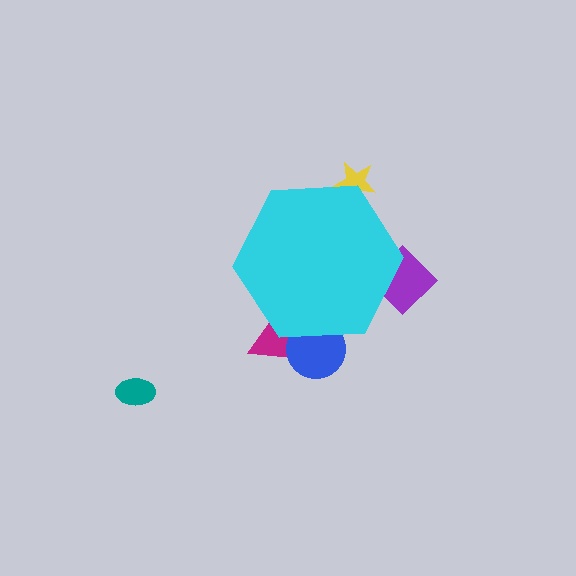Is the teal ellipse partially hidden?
No, the teal ellipse is fully visible.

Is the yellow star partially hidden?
Yes, the yellow star is partially hidden behind the cyan hexagon.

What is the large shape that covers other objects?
A cyan hexagon.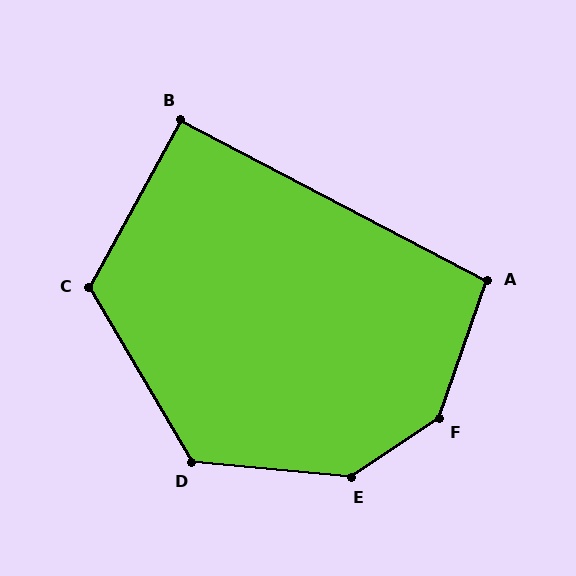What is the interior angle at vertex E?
Approximately 141 degrees (obtuse).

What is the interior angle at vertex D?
Approximately 126 degrees (obtuse).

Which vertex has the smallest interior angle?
B, at approximately 91 degrees.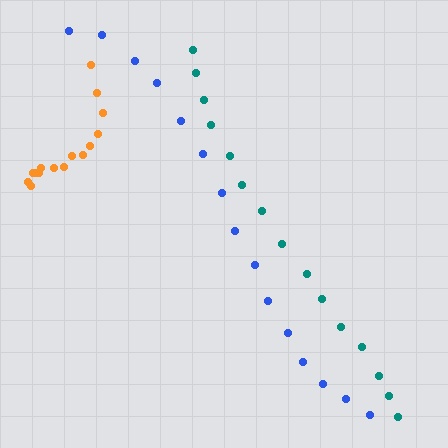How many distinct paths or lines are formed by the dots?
There are 3 distinct paths.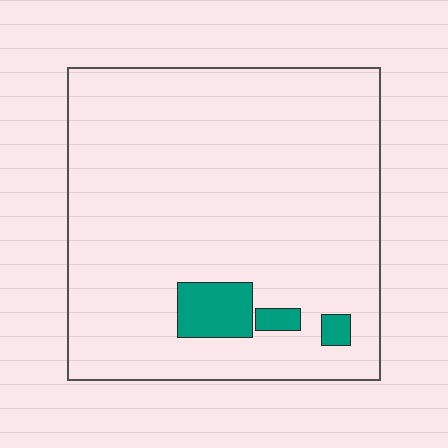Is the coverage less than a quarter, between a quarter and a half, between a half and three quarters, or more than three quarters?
Less than a quarter.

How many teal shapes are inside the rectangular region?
3.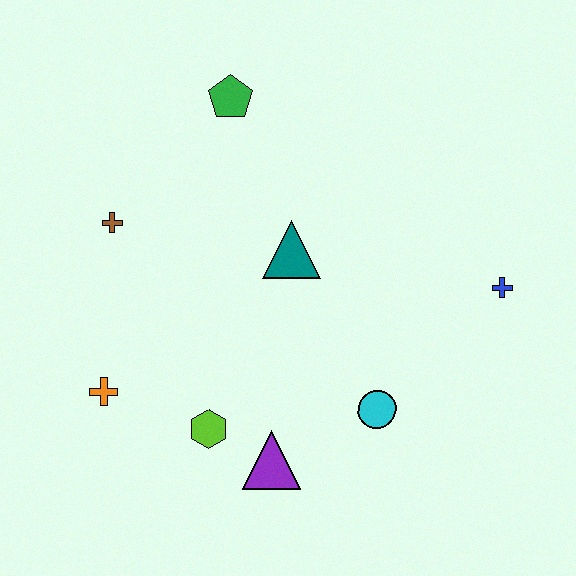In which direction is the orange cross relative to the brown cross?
The orange cross is below the brown cross.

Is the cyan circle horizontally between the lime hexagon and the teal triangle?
No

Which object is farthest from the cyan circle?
The green pentagon is farthest from the cyan circle.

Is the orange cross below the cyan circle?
No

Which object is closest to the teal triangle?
The green pentagon is closest to the teal triangle.